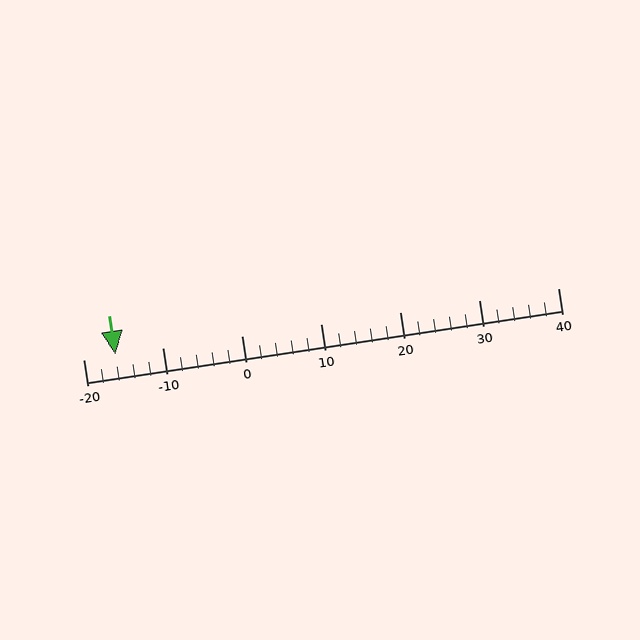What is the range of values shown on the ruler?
The ruler shows values from -20 to 40.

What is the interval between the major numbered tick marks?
The major tick marks are spaced 10 units apart.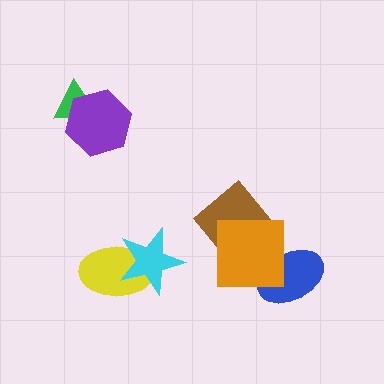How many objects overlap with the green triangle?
1 object overlaps with the green triangle.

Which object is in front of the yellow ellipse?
The cyan star is in front of the yellow ellipse.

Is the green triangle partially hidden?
Yes, it is partially covered by another shape.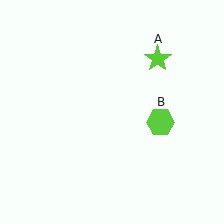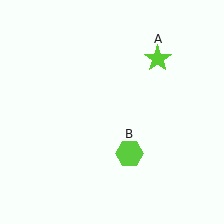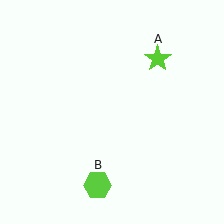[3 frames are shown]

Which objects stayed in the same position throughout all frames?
Lime star (object A) remained stationary.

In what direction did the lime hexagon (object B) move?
The lime hexagon (object B) moved down and to the left.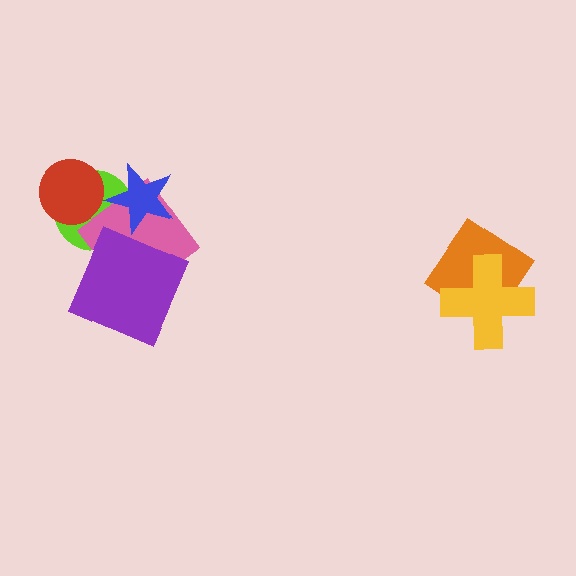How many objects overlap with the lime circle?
3 objects overlap with the lime circle.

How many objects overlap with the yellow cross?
1 object overlaps with the yellow cross.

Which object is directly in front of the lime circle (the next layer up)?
The red circle is directly in front of the lime circle.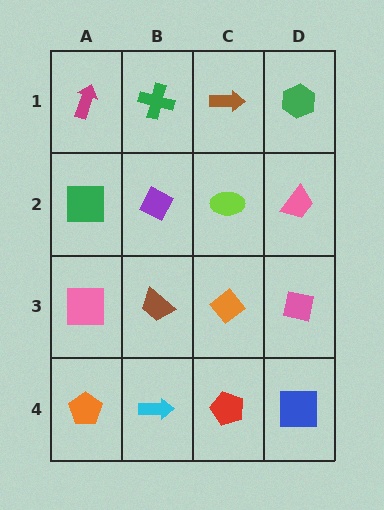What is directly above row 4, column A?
A pink square.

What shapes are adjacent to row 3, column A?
A green square (row 2, column A), an orange pentagon (row 4, column A), a brown trapezoid (row 3, column B).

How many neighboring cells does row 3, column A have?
3.